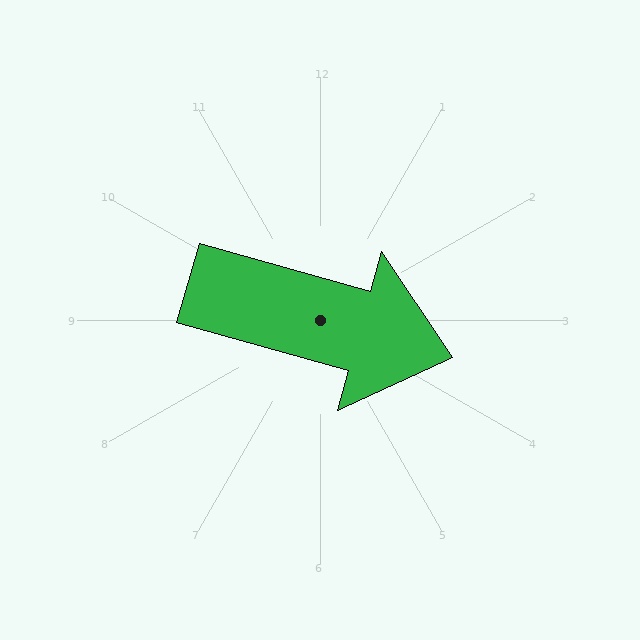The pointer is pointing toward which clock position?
Roughly 4 o'clock.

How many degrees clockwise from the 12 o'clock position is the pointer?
Approximately 106 degrees.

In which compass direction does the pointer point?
East.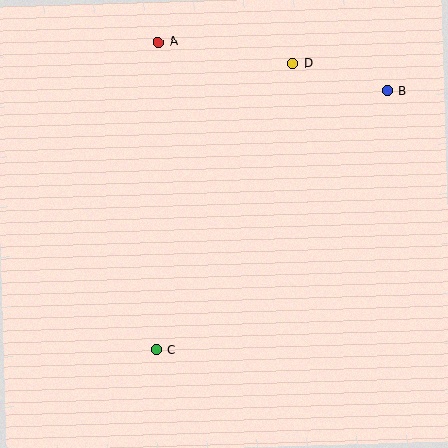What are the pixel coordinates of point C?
Point C is at (156, 350).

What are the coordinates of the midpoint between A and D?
The midpoint between A and D is at (226, 53).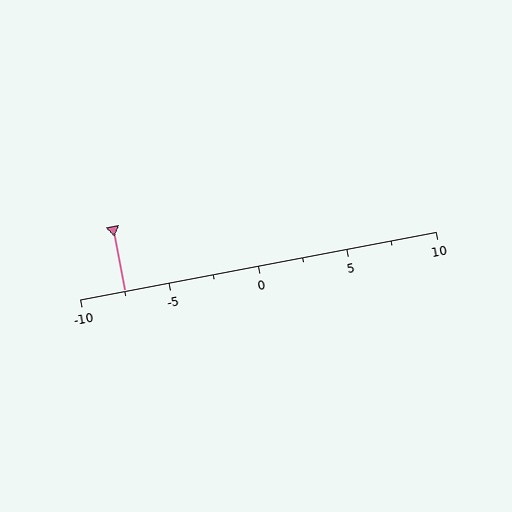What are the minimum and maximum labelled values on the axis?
The axis runs from -10 to 10.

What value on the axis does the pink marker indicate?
The marker indicates approximately -7.5.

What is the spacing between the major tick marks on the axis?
The major ticks are spaced 5 apart.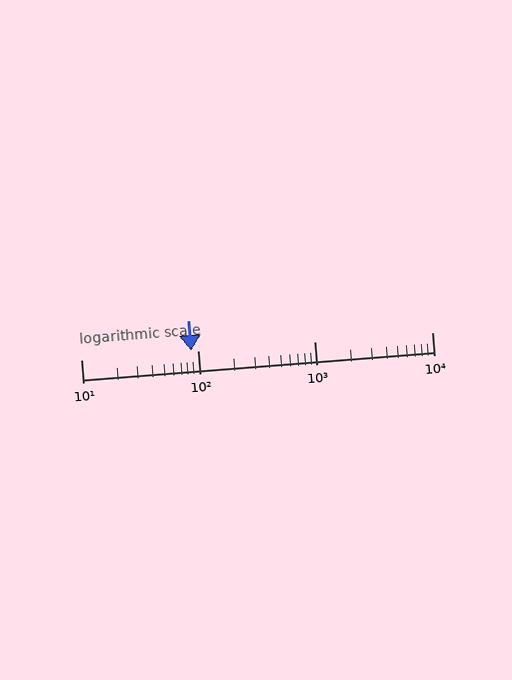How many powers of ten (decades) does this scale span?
The scale spans 3 decades, from 10 to 10000.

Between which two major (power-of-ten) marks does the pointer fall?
The pointer is between 10 and 100.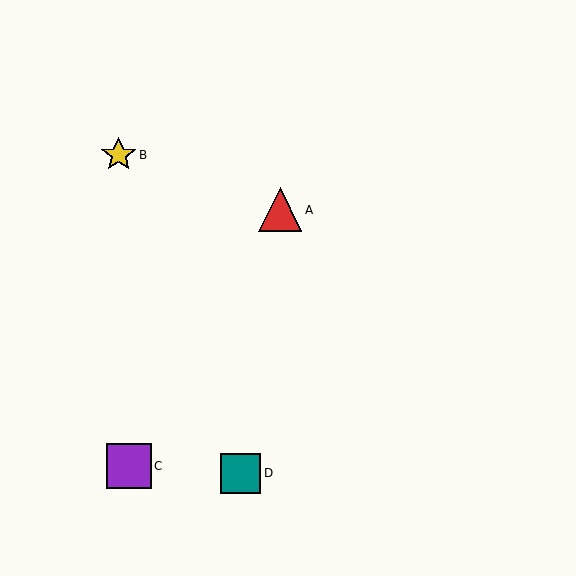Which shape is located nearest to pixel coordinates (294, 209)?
The red triangle (labeled A) at (280, 210) is nearest to that location.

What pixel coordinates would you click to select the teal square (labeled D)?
Click at (241, 473) to select the teal square D.